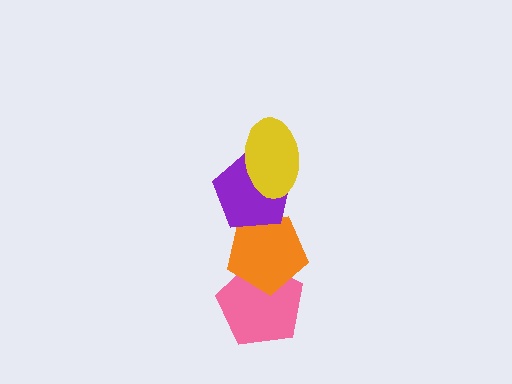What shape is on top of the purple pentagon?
The yellow ellipse is on top of the purple pentagon.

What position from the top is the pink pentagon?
The pink pentagon is 4th from the top.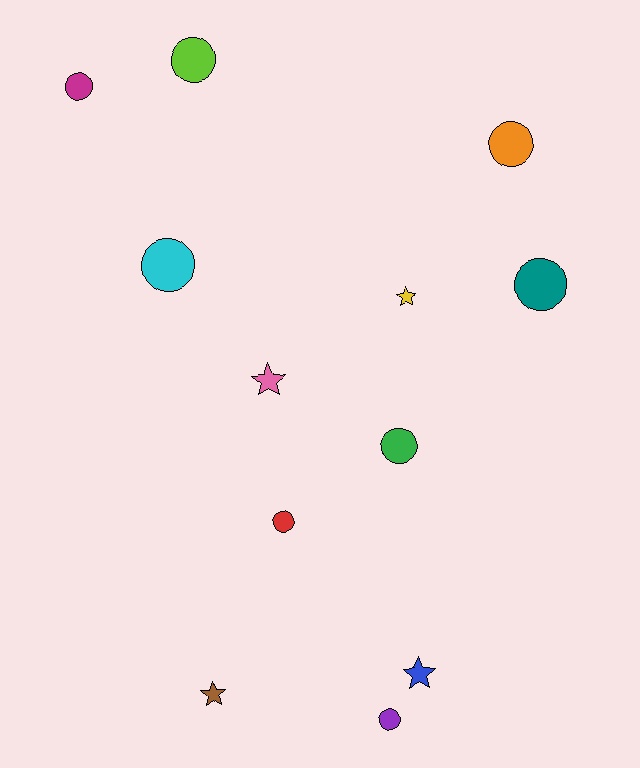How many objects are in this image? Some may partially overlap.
There are 12 objects.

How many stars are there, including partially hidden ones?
There are 4 stars.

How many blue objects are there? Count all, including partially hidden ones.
There is 1 blue object.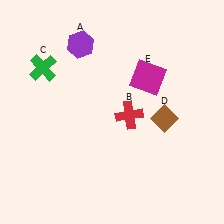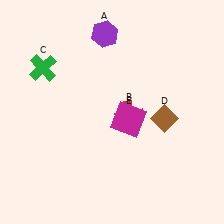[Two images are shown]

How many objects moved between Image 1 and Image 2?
2 objects moved between the two images.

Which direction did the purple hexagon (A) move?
The purple hexagon (A) moved right.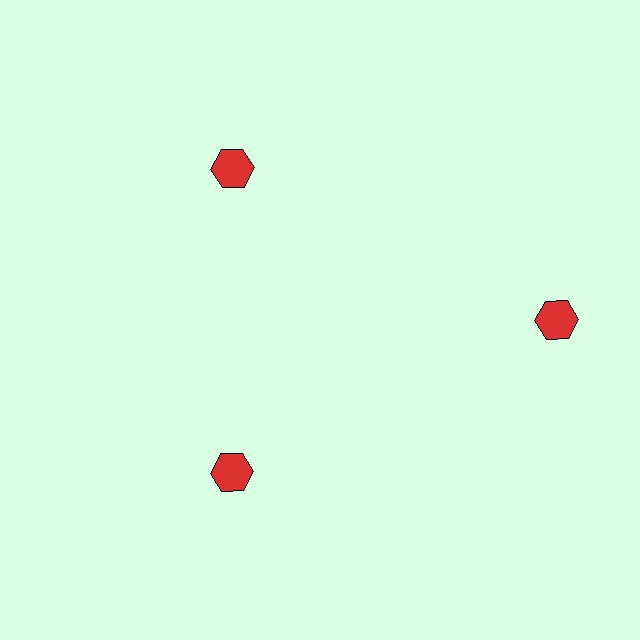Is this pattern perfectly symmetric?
No. The 3 red hexagons are arranged in a ring, but one element near the 3 o'clock position is pushed outward from the center, breaking the 3-fold rotational symmetry.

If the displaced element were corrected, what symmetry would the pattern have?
It would have 3-fold rotational symmetry — the pattern would map onto itself every 120 degrees.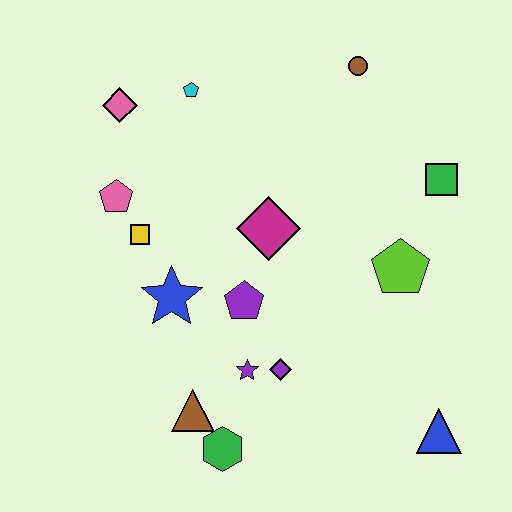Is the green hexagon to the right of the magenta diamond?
No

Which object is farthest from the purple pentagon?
The brown circle is farthest from the purple pentagon.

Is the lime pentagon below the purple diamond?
No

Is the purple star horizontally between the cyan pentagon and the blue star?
No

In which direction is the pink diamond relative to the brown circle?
The pink diamond is to the left of the brown circle.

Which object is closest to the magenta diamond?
The purple pentagon is closest to the magenta diamond.